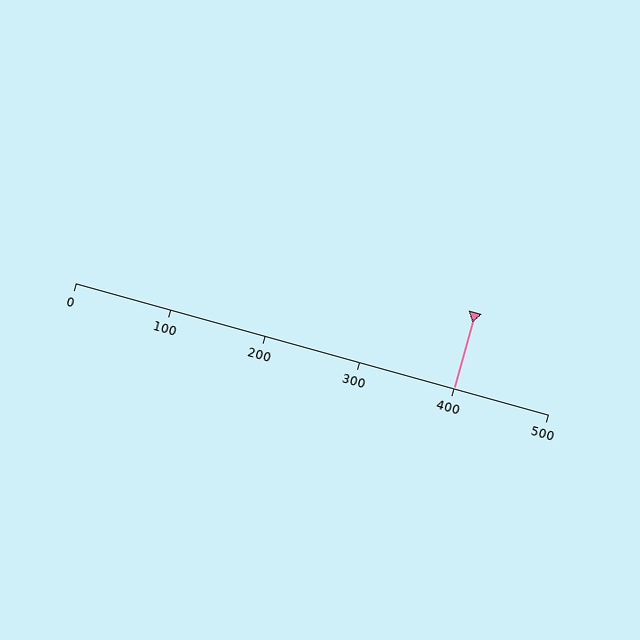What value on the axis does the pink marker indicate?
The marker indicates approximately 400.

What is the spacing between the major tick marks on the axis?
The major ticks are spaced 100 apart.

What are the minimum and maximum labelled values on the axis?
The axis runs from 0 to 500.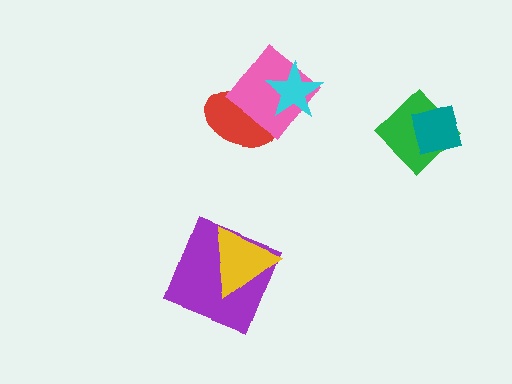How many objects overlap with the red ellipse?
2 objects overlap with the red ellipse.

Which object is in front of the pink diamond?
The cyan star is in front of the pink diamond.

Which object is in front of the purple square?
The yellow triangle is in front of the purple square.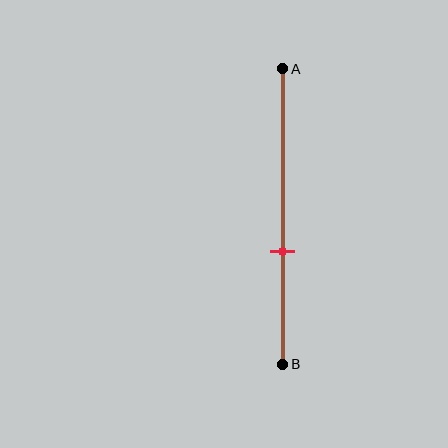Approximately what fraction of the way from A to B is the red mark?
The red mark is approximately 60% of the way from A to B.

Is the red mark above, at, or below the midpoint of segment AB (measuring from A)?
The red mark is below the midpoint of segment AB.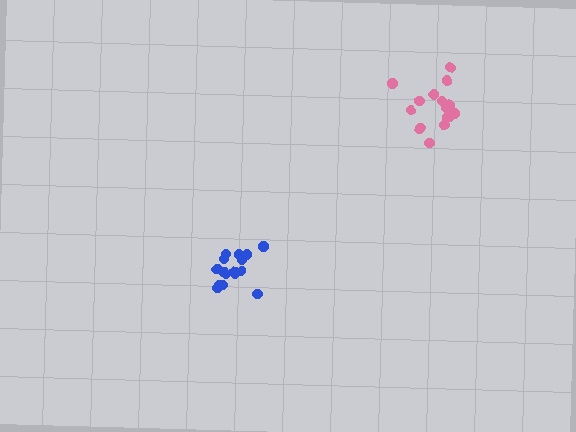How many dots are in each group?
Group 1: 16 dots, Group 2: 17 dots (33 total).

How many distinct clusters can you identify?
There are 2 distinct clusters.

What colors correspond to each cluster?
The clusters are colored: pink, blue.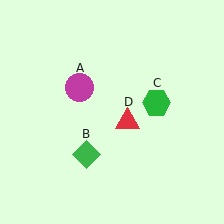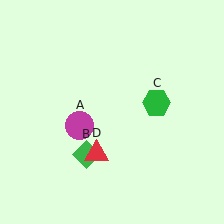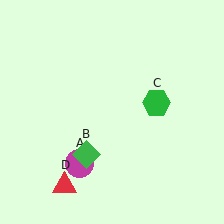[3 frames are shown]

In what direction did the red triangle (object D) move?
The red triangle (object D) moved down and to the left.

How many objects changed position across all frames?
2 objects changed position: magenta circle (object A), red triangle (object D).